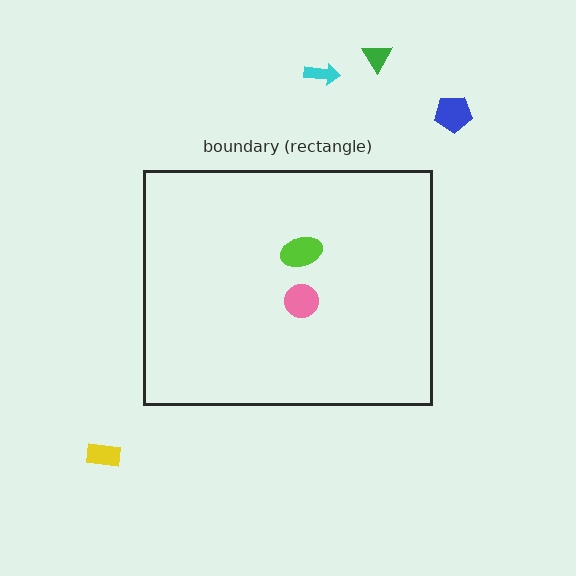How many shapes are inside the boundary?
2 inside, 4 outside.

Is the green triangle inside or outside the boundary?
Outside.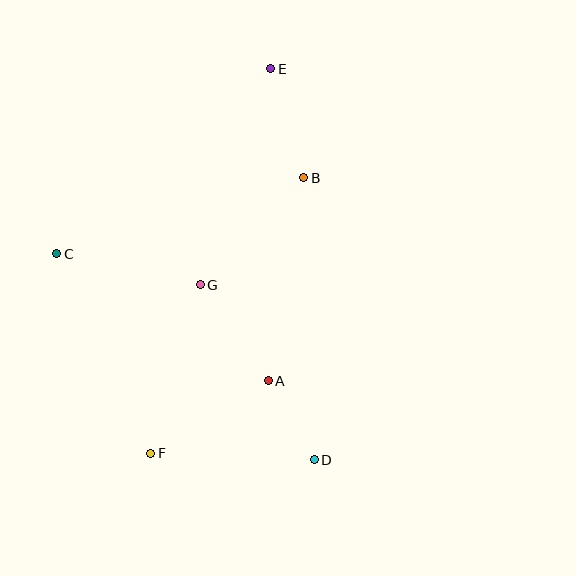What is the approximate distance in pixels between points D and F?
The distance between D and F is approximately 164 pixels.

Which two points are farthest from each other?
Points E and F are farthest from each other.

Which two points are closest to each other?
Points A and D are closest to each other.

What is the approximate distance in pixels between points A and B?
The distance between A and B is approximately 206 pixels.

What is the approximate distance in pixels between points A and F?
The distance between A and F is approximately 138 pixels.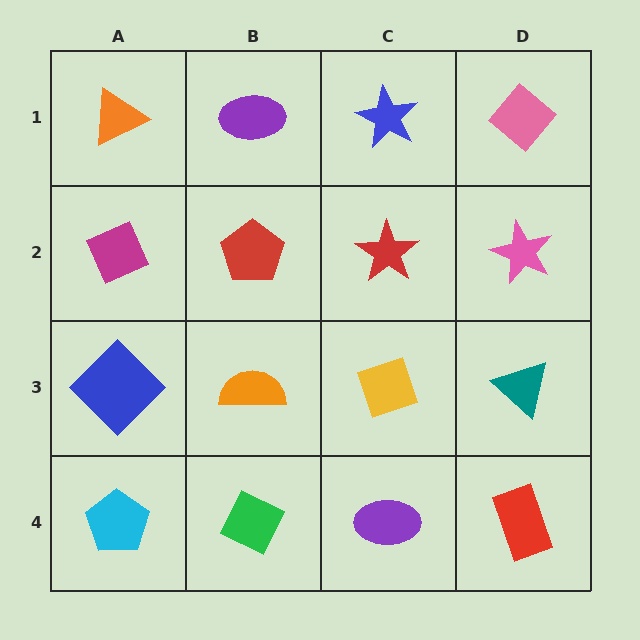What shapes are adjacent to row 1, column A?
A magenta diamond (row 2, column A), a purple ellipse (row 1, column B).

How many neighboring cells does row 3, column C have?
4.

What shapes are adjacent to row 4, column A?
A blue diamond (row 3, column A), a green diamond (row 4, column B).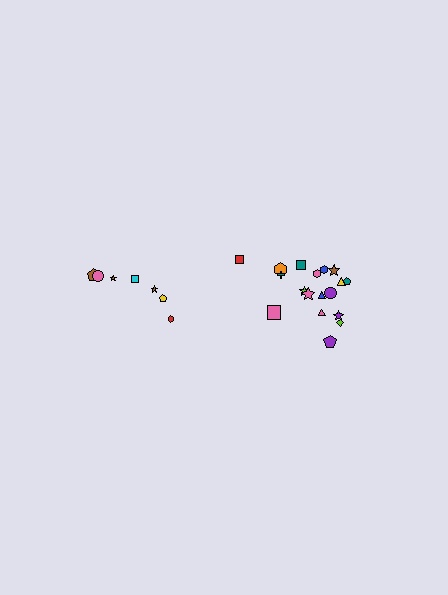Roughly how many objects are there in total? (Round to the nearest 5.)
Roughly 25 objects in total.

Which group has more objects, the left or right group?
The right group.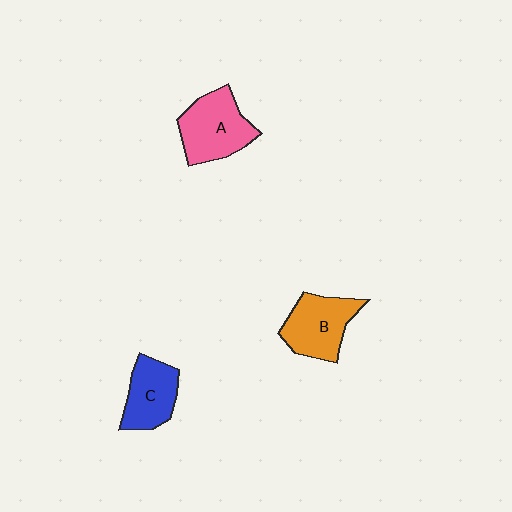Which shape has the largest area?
Shape A (pink).